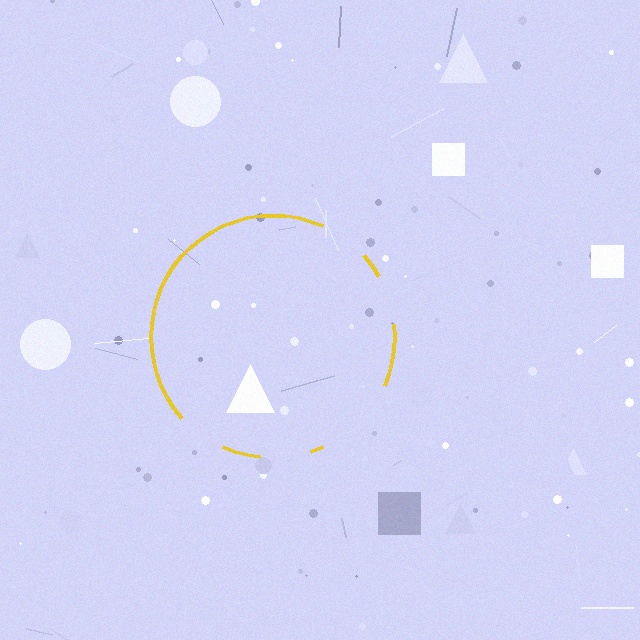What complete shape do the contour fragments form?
The contour fragments form a circle.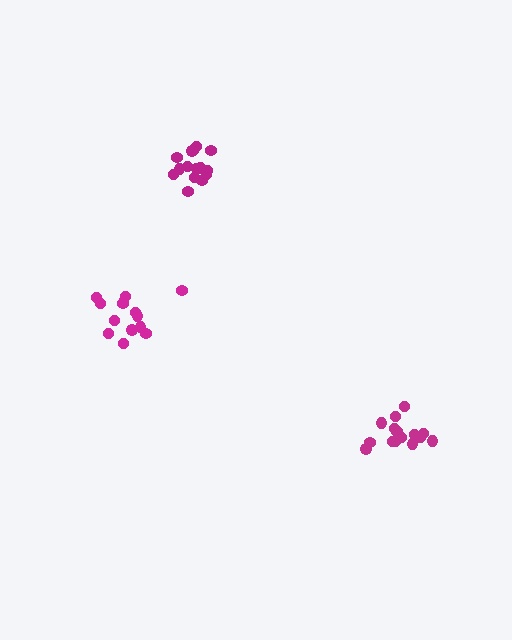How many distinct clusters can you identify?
There are 3 distinct clusters.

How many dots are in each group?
Group 1: 15 dots, Group 2: 15 dots, Group 3: 14 dots (44 total).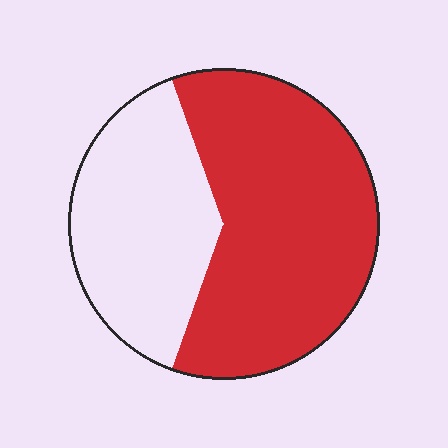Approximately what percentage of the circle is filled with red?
Approximately 60%.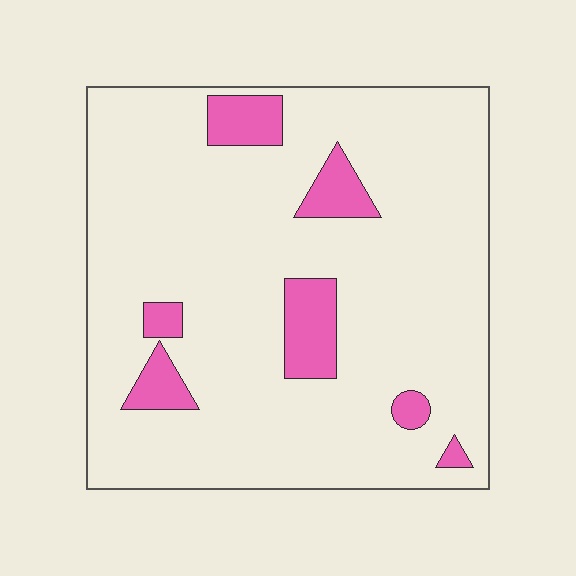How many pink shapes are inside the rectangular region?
7.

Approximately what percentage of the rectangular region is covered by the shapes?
Approximately 10%.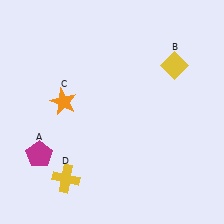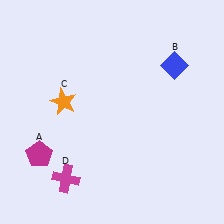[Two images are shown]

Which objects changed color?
B changed from yellow to blue. D changed from yellow to magenta.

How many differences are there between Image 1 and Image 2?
There are 2 differences between the two images.